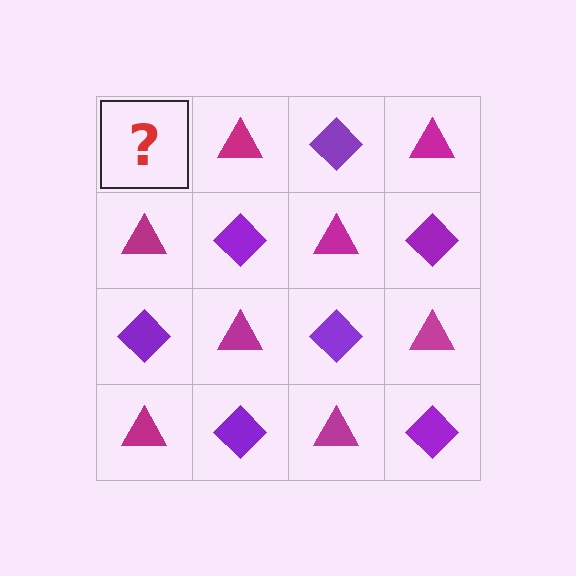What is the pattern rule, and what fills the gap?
The rule is that it alternates purple diamond and magenta triangle in a checkerboard pattern. The gap should be filled with a purple diamond.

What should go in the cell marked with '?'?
The missing cell should contain a purple diamond.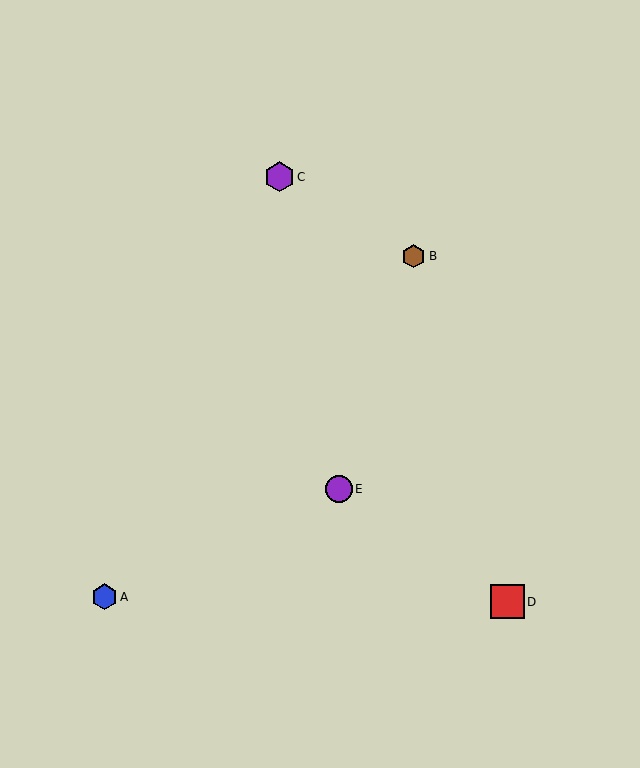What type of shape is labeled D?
Shape D is a red square.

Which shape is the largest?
The red square (labeled D) is the largest.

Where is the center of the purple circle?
The center of the purple circle is at (339, 489).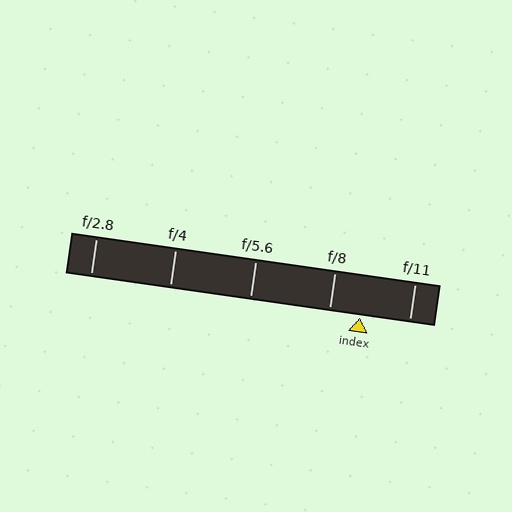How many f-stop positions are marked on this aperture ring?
There are 5 f-stop positions marked.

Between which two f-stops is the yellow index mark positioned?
The index mark is between f/8 and f/11.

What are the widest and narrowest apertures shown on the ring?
The widest aperture shown is f/2.8 and the narrowest is f/11.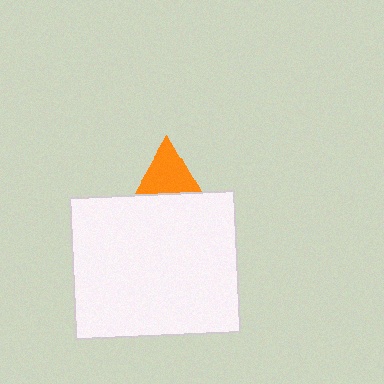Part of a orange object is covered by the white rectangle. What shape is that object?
It is a triangle.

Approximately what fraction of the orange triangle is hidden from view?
Roughly 50% of the orange triangle is hidden behind the white rectangle.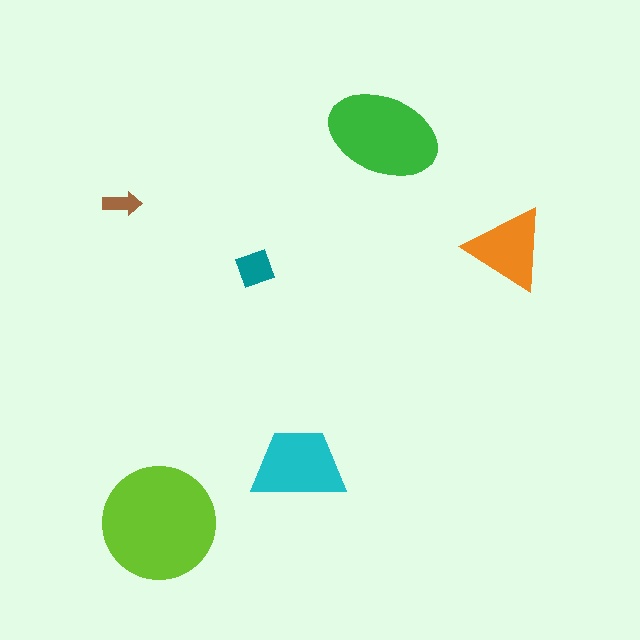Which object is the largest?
The lime circle.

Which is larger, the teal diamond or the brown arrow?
The teal diamond.